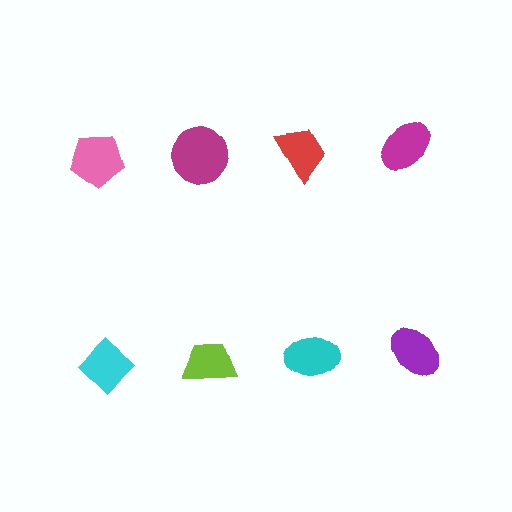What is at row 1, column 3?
A red trapezoid.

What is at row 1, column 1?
A pink pentagon.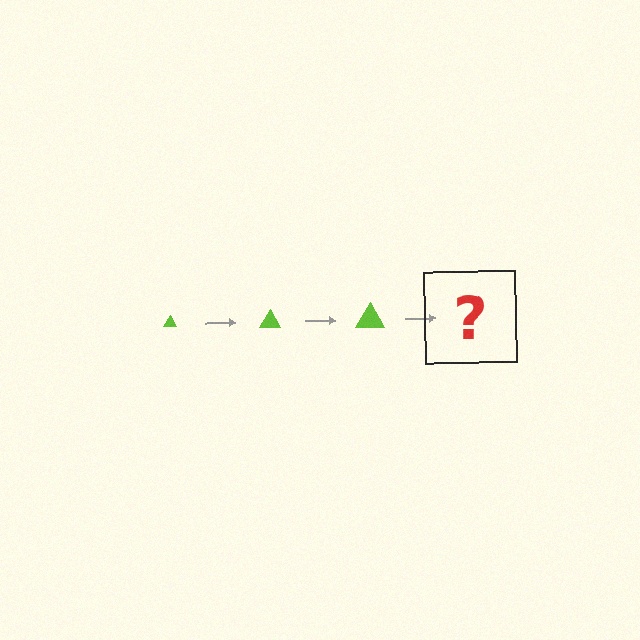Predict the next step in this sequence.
The next step is a lime triangle, larger than the previous one.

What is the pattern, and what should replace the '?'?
The pattern is that the triangle gets progressively larger each step. The '?' should be a lime triangle, larger than the previous one.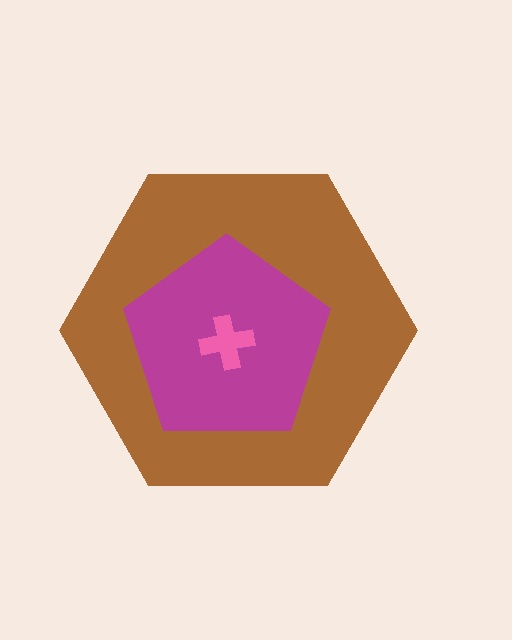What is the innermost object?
The pink cross.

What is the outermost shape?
The brown hexagon.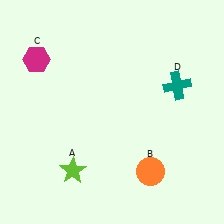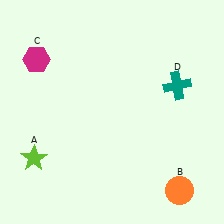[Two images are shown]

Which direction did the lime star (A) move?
The lime star (A) moved left.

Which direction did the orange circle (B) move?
The orange circle (B) moved right.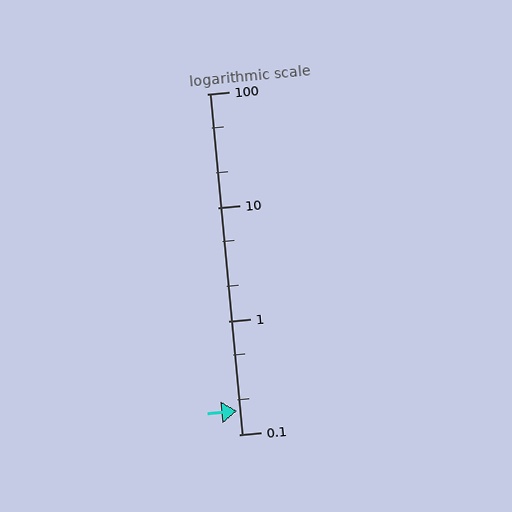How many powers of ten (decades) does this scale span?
The scale spans 3 decades, from 0.1 to 100.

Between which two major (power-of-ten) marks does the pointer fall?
The pointer is between 0.1 and 1.